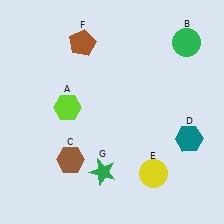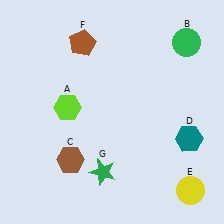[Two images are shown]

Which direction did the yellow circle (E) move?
The yellow circle (E) moved right.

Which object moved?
The yellow circle (E) moved right.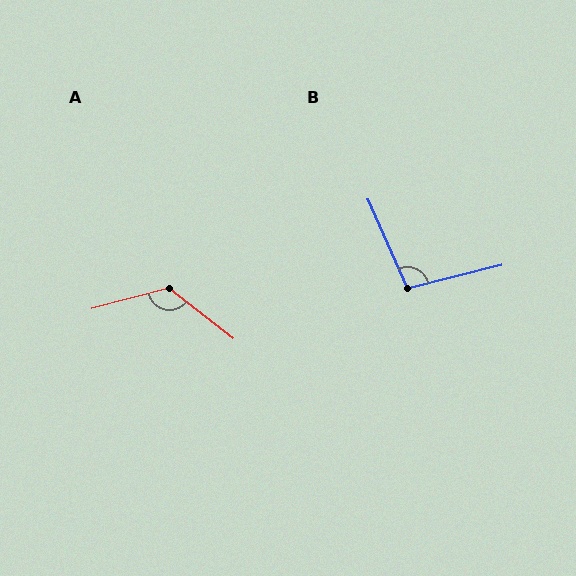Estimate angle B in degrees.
Approximately 100 degrees.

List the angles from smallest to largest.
B (100°), A (127°).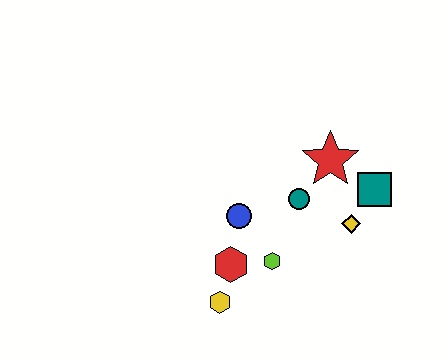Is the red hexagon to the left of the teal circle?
Yes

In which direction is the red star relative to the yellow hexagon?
The red star is above the yellow hexagon.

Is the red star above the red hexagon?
Yes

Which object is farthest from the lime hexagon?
The teal square is farthest from the lime hexagon.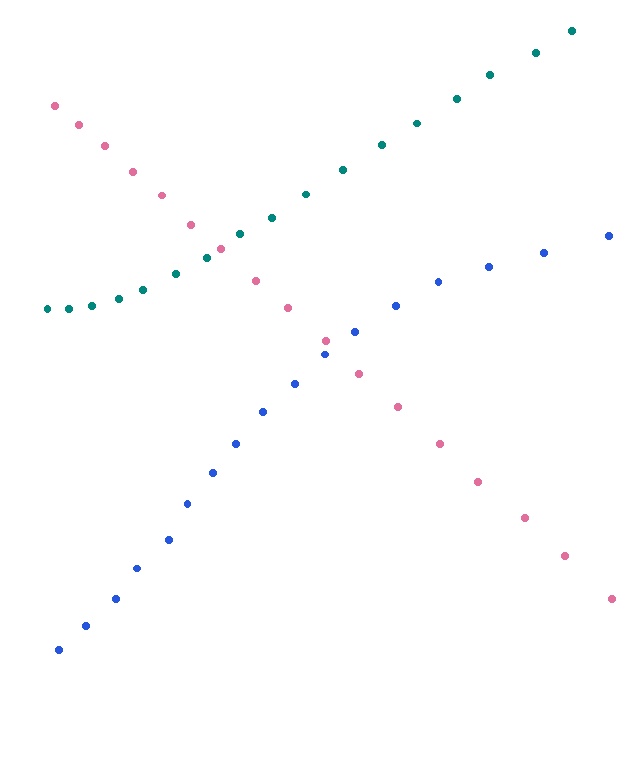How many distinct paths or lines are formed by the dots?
There are 3 distinct paths.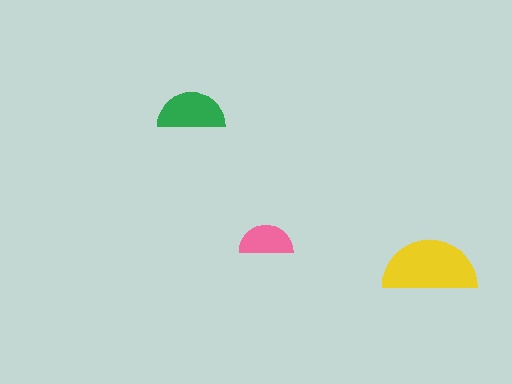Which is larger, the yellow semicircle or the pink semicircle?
The yellow one.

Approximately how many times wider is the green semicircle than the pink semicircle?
About 1.5 times wider.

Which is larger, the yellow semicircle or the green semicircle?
The yellow one.